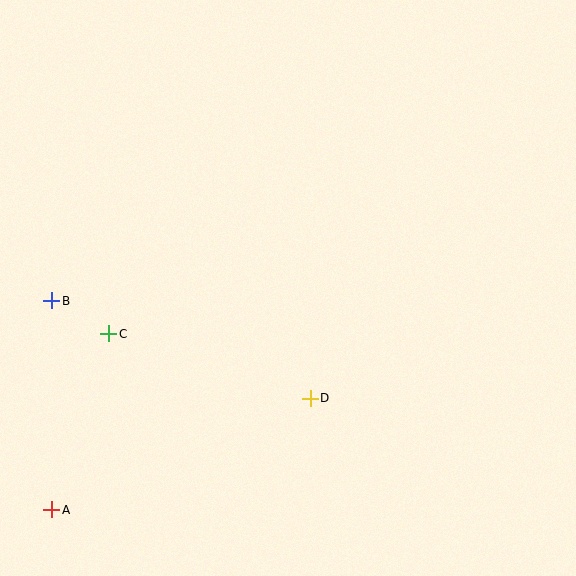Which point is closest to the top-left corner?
Point B is closest to the top-left corner.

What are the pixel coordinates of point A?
Point A is at (52, 510).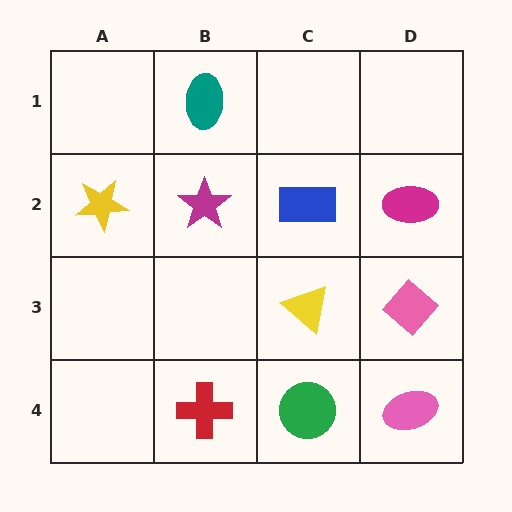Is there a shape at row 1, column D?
No, that cell is empty.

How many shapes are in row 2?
4 shapes.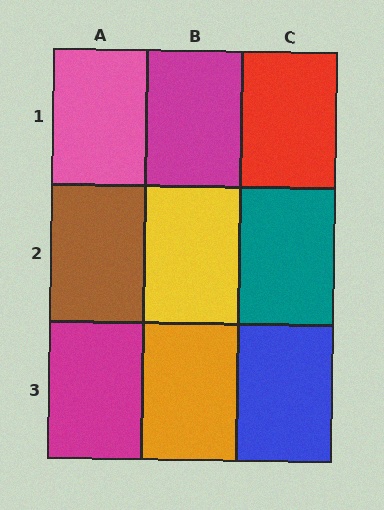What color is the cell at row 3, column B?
Orange.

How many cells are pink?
1 cell is pink.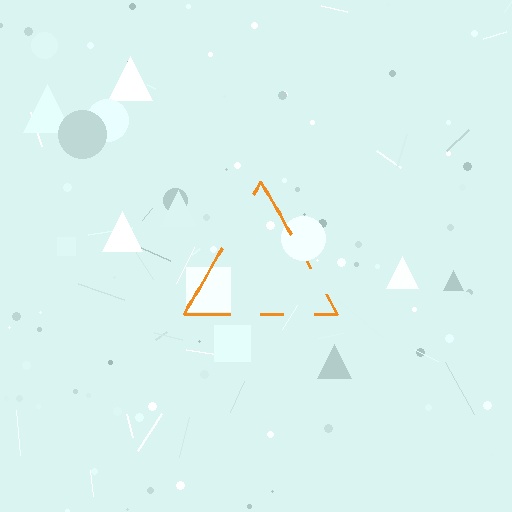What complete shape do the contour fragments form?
The contour fragments form a triangle.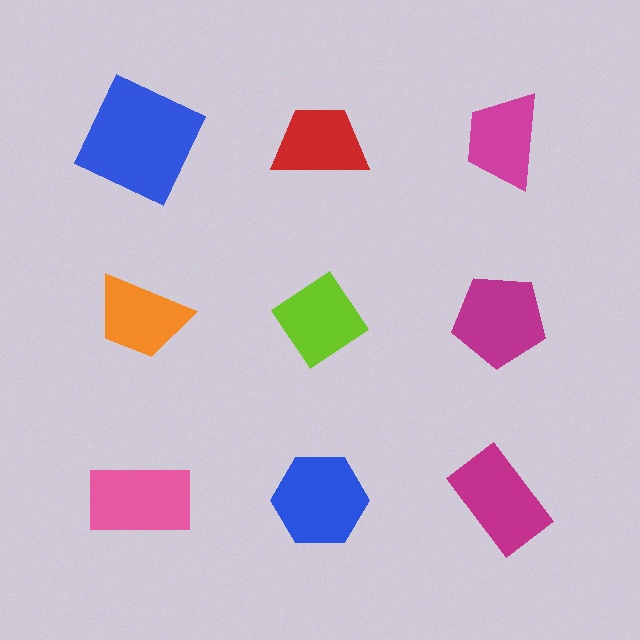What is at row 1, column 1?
A blue square.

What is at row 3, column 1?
A pink rectangle.